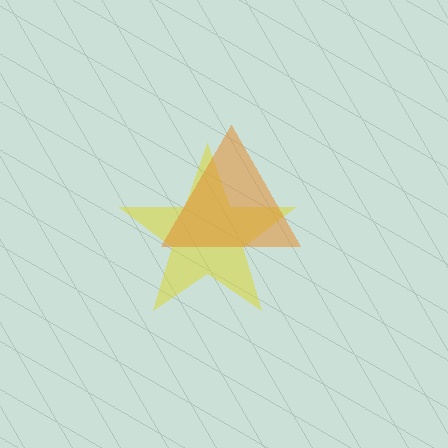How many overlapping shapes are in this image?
There are 2 overlapping shapes in the image.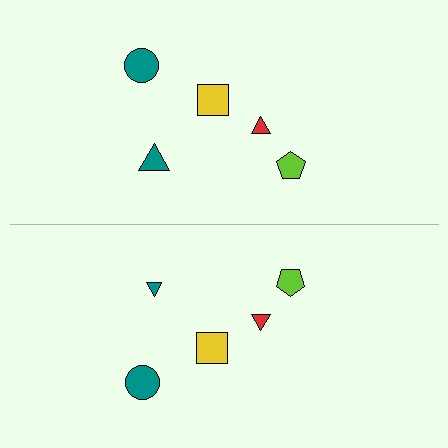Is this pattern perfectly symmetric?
No, the pattern is not perfectly symmetric. The teal triangle on the bottom side has a different size than its mirror counterpart.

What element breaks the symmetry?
The teal triangle on the bottom side has a different size than its mirror counterpart.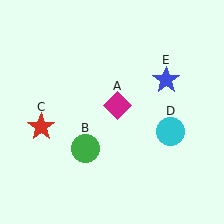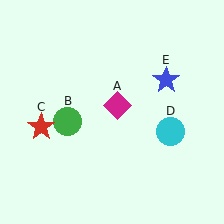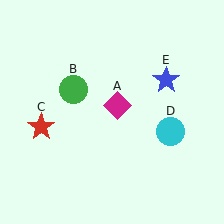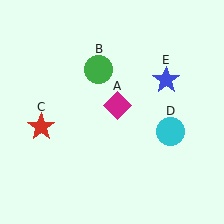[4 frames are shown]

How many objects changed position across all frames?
1 object changed position: green circle (object B).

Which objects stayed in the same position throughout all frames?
Magenta diamond (object A) and red star (object C) and cyan circle (object D) and blue star (object E) remained stationary.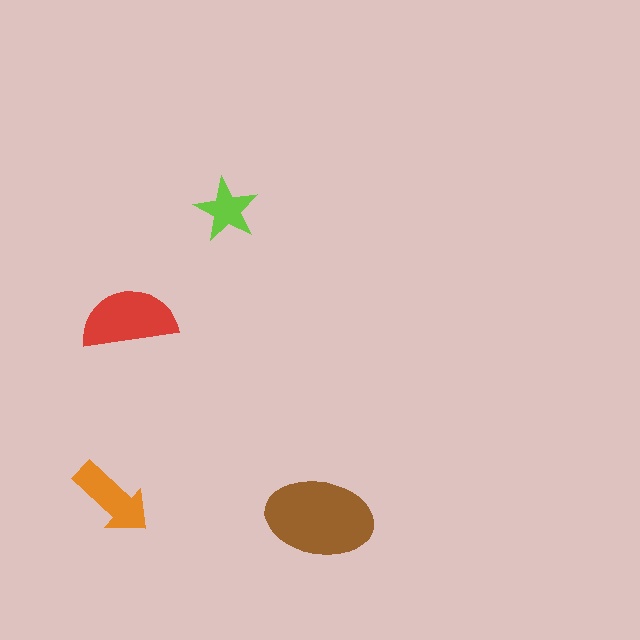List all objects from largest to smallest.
The brown ellipse, the red semicircle, the orange arrow, the lime star.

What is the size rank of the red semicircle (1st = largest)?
2nd.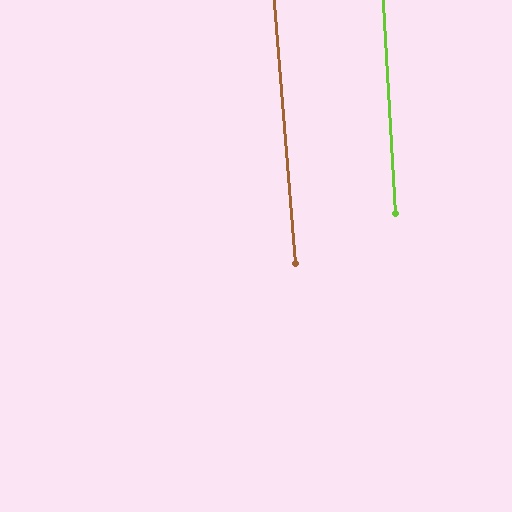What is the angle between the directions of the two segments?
Approximately 1 degree.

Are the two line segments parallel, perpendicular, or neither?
Parallel — their directions differ by only 1.2°.